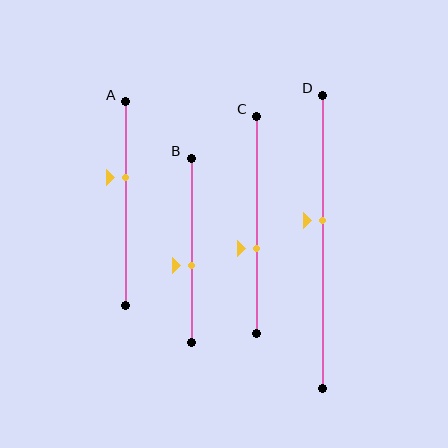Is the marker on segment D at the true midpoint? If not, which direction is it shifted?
No, the marker on segment D is shifted upward by about 7% of the segment length.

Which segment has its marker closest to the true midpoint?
Segment D has its marker closest to the true midpoint.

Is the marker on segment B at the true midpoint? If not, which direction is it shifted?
No, the marker on segment B is shifted downward by about 8% of the segment length.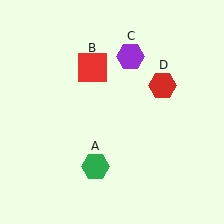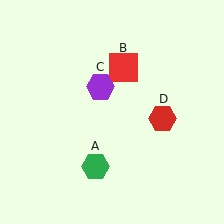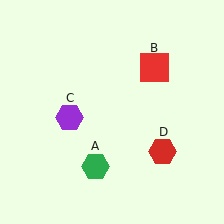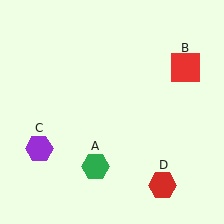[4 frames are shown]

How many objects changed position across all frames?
3 objects changed position: red square (object B), purple hexagon (object C), red hexagon (object D).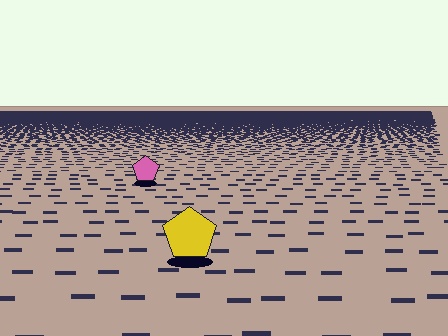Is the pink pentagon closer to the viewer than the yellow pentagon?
No. The yellow pentagon is closer — you can tell from the texture gradient: the ground texture is coarser near it.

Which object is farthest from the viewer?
The pink pentagon is farthest from the viewer. It appears smaller and the ground texture around it is denser.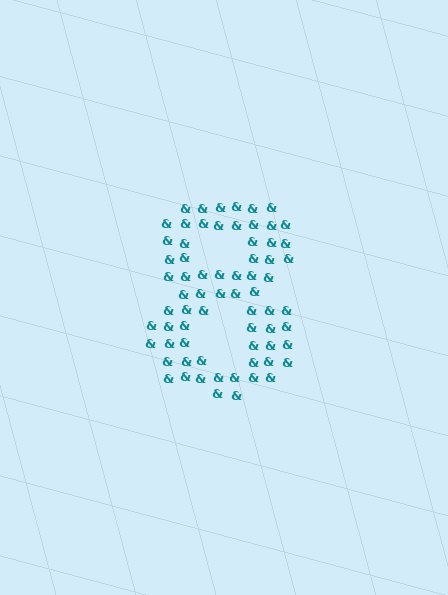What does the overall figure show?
The overall figure shows the digit 8.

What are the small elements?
The small elements are ampersands.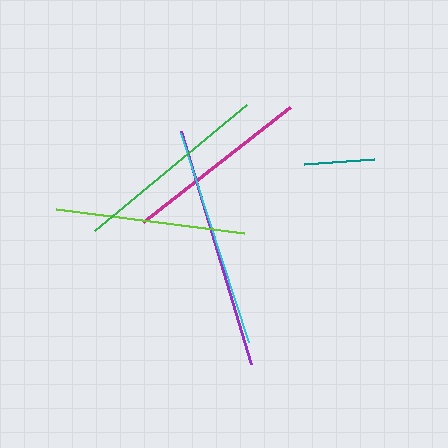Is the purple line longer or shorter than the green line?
The purple line is longer than the green line.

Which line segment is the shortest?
The teal line is the shortest at approximately 70 pixels.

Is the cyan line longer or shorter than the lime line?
The cyan line is longer than the lime line.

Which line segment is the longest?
The purple line is the longest at approximately 243 pixels.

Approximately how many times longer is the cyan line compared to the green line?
The cyan line is approximately 1.1 times the length of the green line.